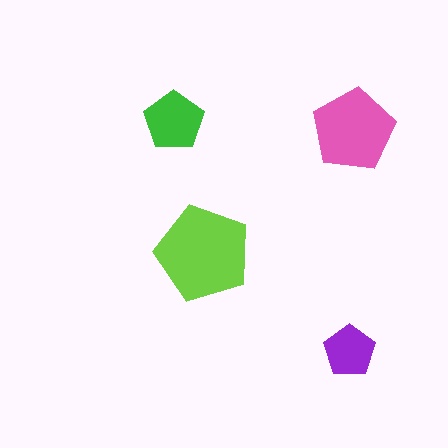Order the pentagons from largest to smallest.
the lime one, the pink one, the green one, the purple one.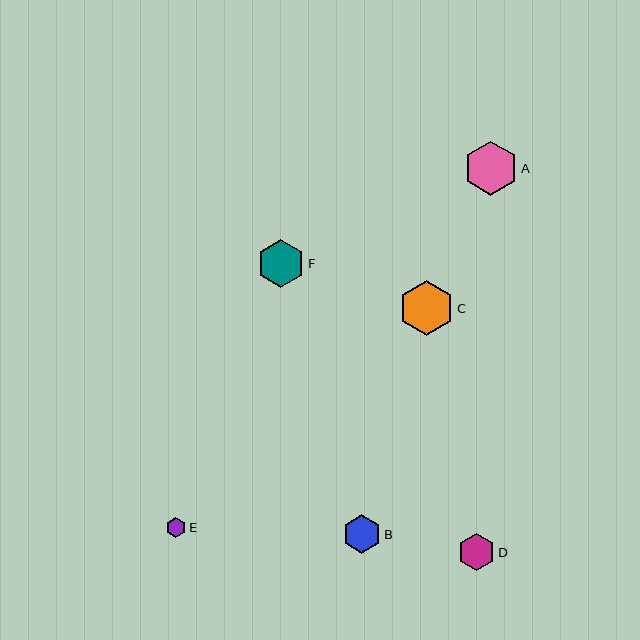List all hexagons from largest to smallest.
From largest to smallest: C, A, F, B, D, E.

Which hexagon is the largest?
Hexagon C is the largest with a size of approximately 55 pixels.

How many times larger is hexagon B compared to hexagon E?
Hexagon B is approximately 1.9 times the size of hexagon E.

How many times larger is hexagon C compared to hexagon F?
Hexagon C is approximately 1.1 times the size of hexagon F.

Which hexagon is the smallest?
Hexagon E is the smallest with a size of approximately 20 pixels.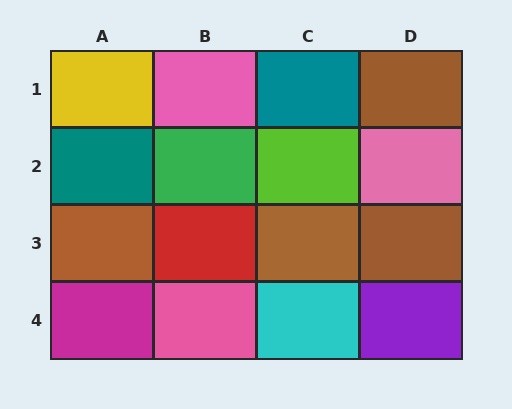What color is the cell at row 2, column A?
Teal.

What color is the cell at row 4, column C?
Cyan.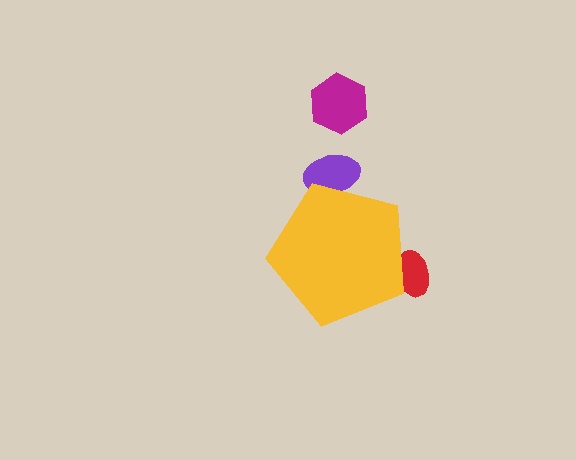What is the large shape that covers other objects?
A yellow pentagon.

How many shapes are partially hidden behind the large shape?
2 shapes are partially hidden.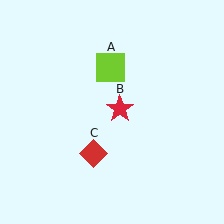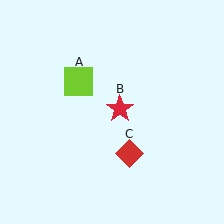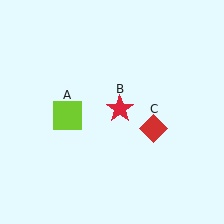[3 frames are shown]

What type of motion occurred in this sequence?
The lime square (object A), red diamond (object C) rotated counterclockwise around the center of the scene.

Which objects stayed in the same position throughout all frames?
Red star (object B) remained stationary.